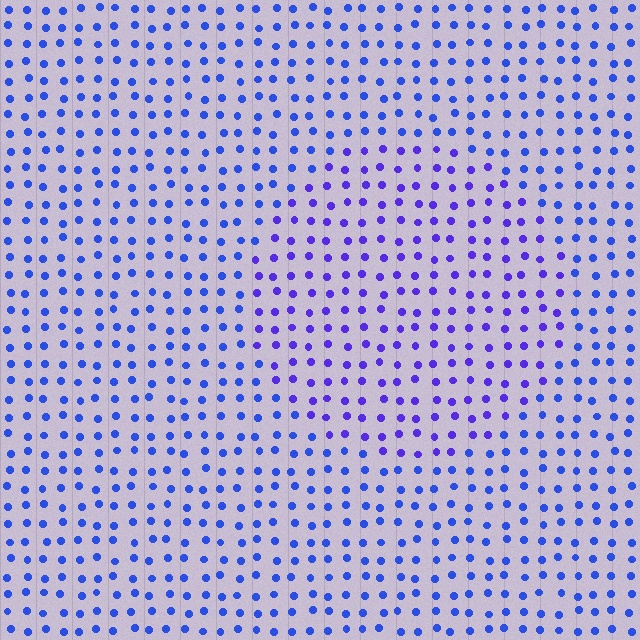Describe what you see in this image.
The image is filled with small blue elements in a uniform arrangement. A circle-shaped region is visible where the elements are tinted to a slightly different hue, forming a subtle color boundary.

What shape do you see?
I see a circle.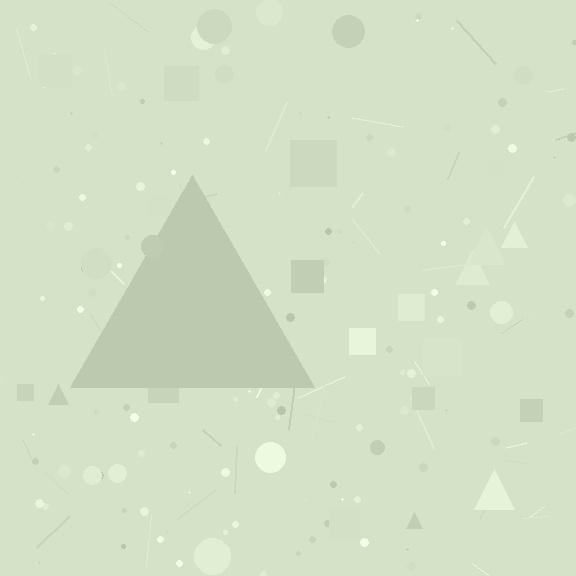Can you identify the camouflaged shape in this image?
The camouflaged shape is a triangle.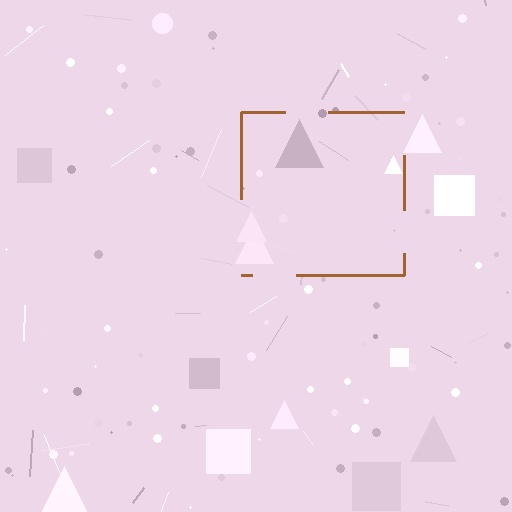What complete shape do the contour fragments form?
The contour fragments form a square.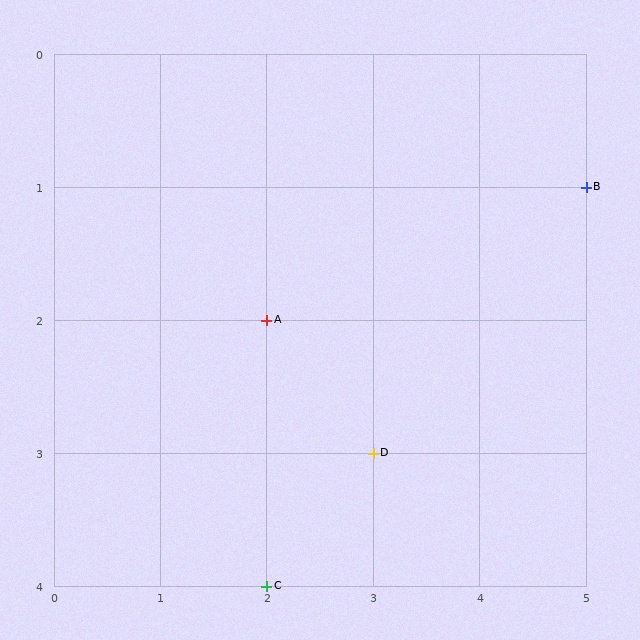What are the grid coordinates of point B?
Point B is at grid coordinates (5, 1).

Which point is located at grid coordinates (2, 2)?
Point A is at (2, 2).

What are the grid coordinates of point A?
Point A is at grid coordinates (2, 2).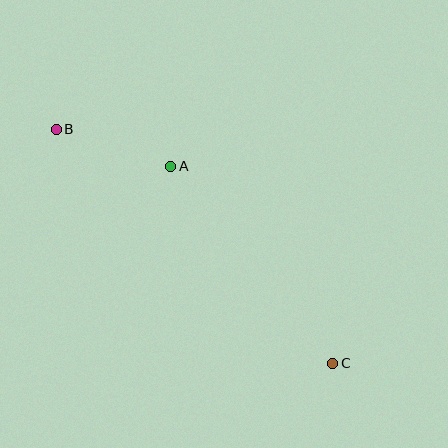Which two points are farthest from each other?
Points B and C are farthest from each other.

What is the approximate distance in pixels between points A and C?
The distance between A and C is approximately 255 pixels.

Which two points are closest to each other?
Points A and B are closest to each other.